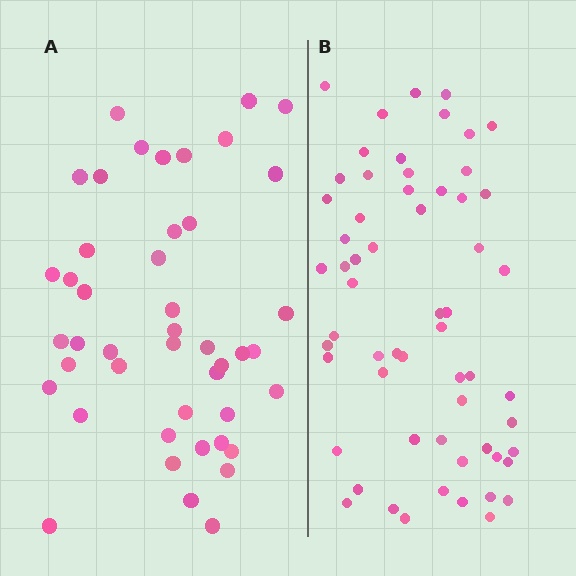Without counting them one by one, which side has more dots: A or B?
Region B (the right region) has more dots.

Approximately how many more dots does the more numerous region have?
Region B has approximately 15 more dots than region A.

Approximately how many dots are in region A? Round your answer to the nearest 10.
About 40 dots. (The exact count is 45, which rounds to 40.)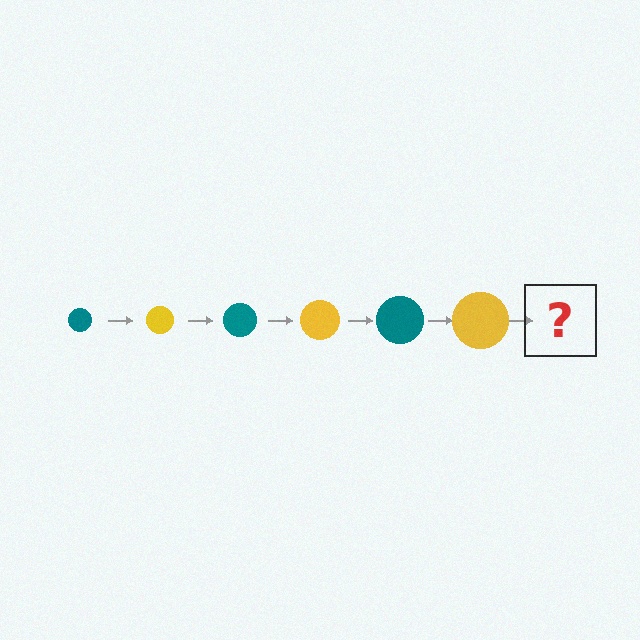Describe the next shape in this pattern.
It should be a teal circle, larger than the previous one.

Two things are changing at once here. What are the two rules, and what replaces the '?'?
The two rules are that the circle grows larger each step and the color cycles through teal and yellow. The '?' should be a teal circle, larger than the previous one.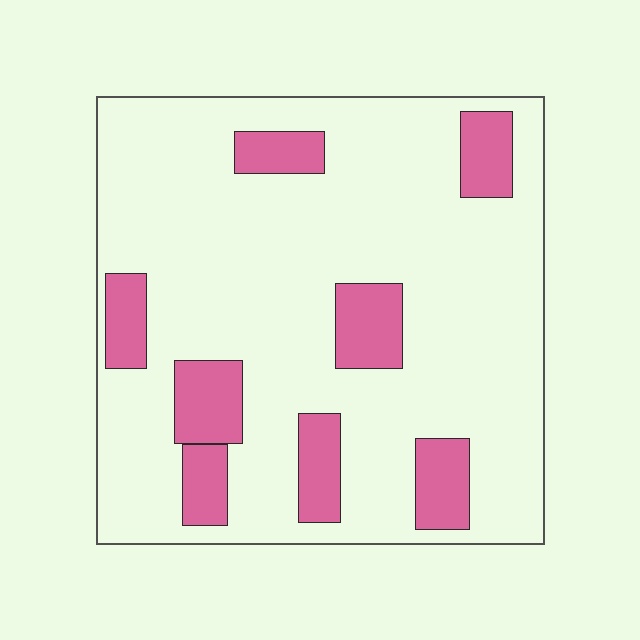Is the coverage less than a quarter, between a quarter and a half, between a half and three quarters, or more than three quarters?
Less than a quarter.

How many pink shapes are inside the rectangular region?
8.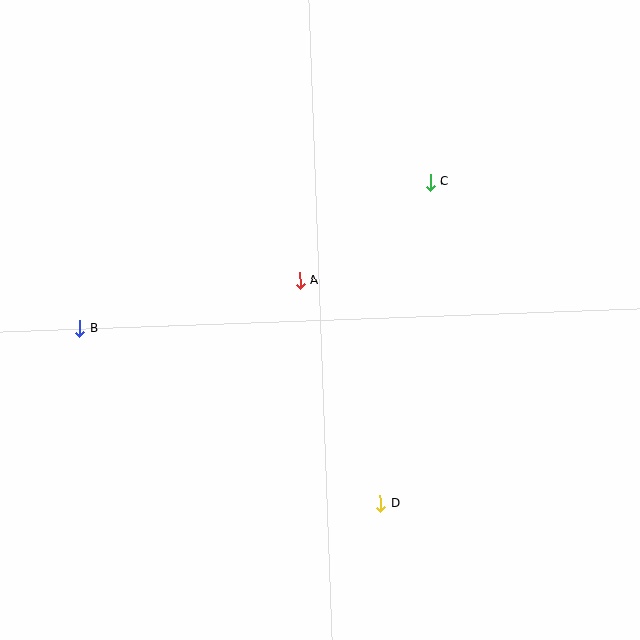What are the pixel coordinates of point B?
Point B is at (80, 328).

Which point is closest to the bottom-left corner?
Point B is closest to the bottom-left corner.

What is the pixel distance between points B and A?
The distance between B and A is 225 pixels.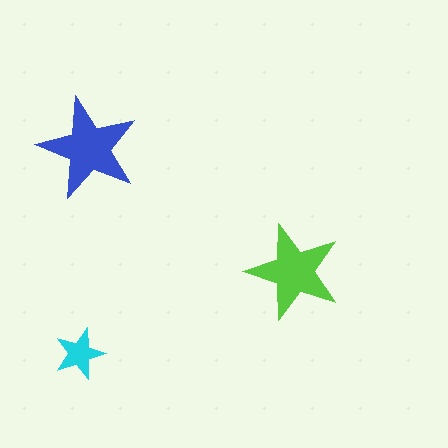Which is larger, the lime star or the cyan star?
The lime one.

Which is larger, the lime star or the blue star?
The blue one.